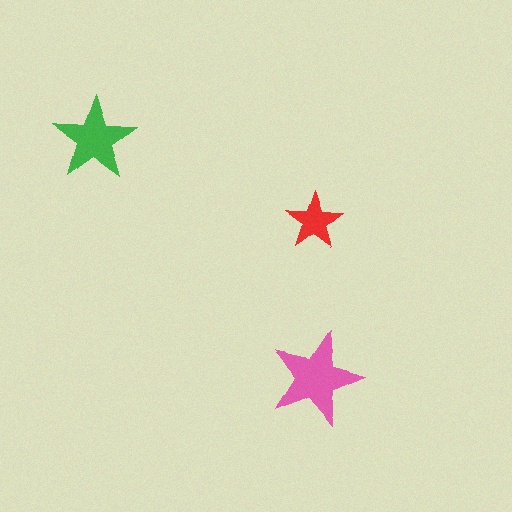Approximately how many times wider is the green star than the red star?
About 1.5 times wider.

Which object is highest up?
The green star is topmost.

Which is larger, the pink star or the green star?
The pink one.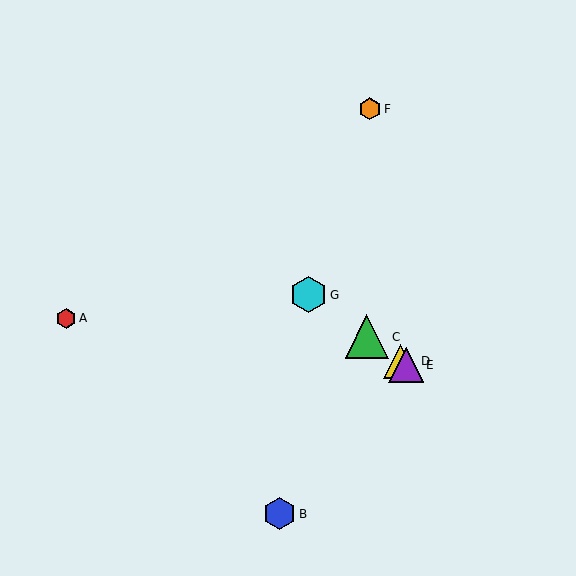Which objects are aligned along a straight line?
Objects C, D, E, G are aligned along a straight line.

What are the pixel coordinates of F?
Object F is at (370, 109).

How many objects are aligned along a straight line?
4 objects (C, D, E, G) are aligned along a straight line.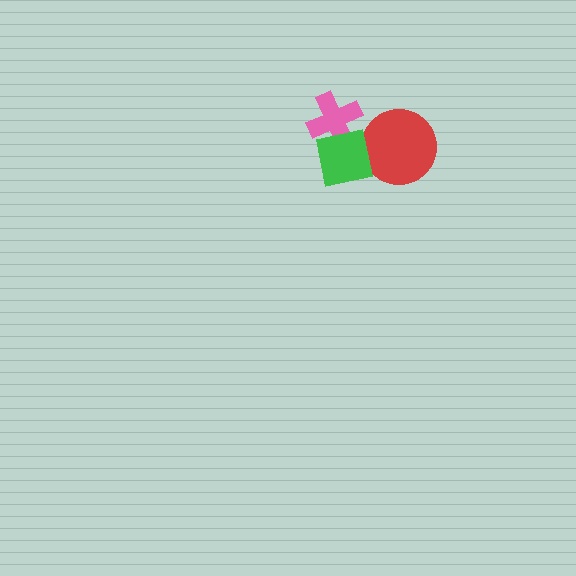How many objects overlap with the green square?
2 objects overlap with the green square.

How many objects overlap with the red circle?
1 object overlaps with the red circle.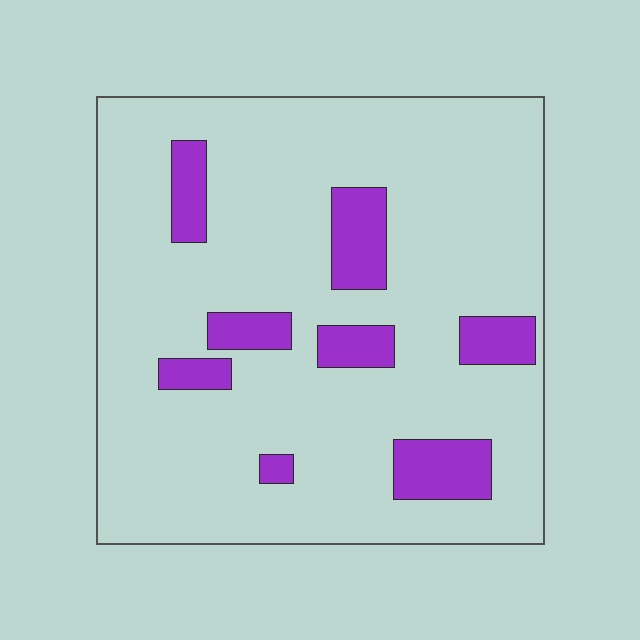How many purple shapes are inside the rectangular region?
8.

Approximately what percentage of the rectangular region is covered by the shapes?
Approximately 15%.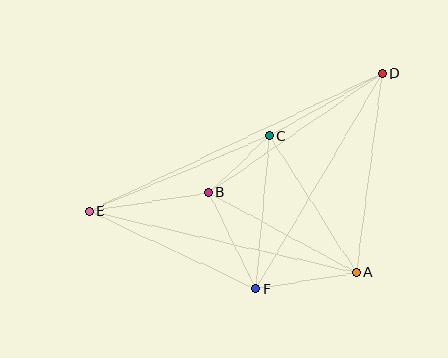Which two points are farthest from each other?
Points D and E are farthest from each other.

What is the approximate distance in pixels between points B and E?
The distance between B and E is approximately 121 pixels.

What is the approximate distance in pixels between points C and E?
The distance between C and E is approximately 196 pixels.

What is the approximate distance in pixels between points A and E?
The distance between A and E is approximately 275 pixels.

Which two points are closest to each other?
Points B and C are closest to each other.